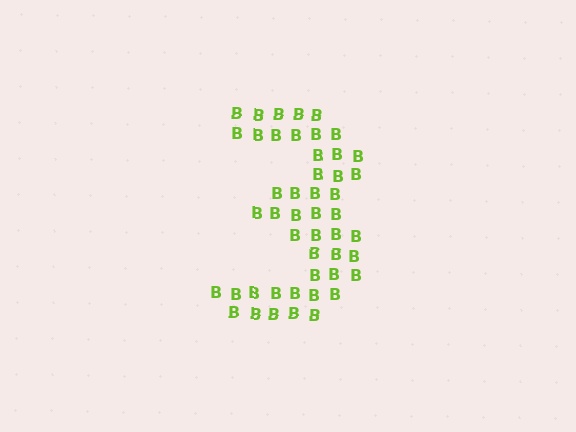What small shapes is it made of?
It is made of small letter B's.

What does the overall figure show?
The overall figure shows the digit 3.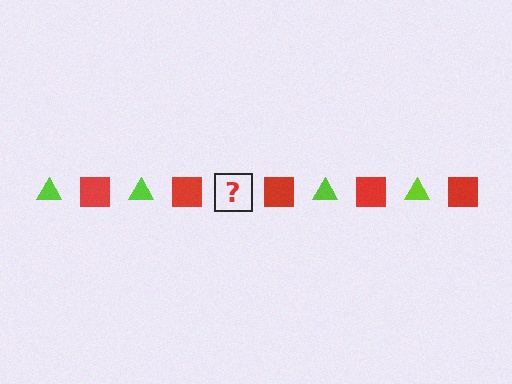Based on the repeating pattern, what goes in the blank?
The blank should be a lime triangle.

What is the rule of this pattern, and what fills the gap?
The rule is that the pattern alternates between lime triangle and red square. The gap should be filled with a lime triangle.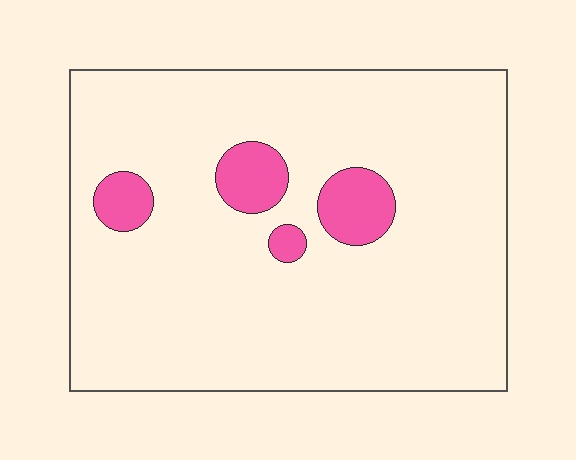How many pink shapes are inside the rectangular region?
4.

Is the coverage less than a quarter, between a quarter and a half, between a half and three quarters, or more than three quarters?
Less than a quarter.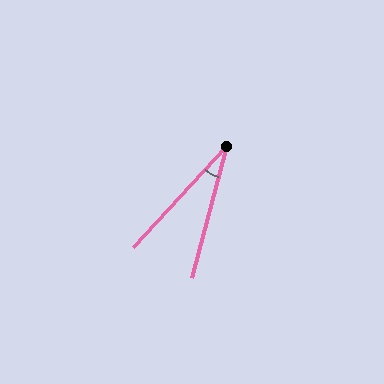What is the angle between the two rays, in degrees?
Approximately 28 degrees.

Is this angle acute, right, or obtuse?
It is acute.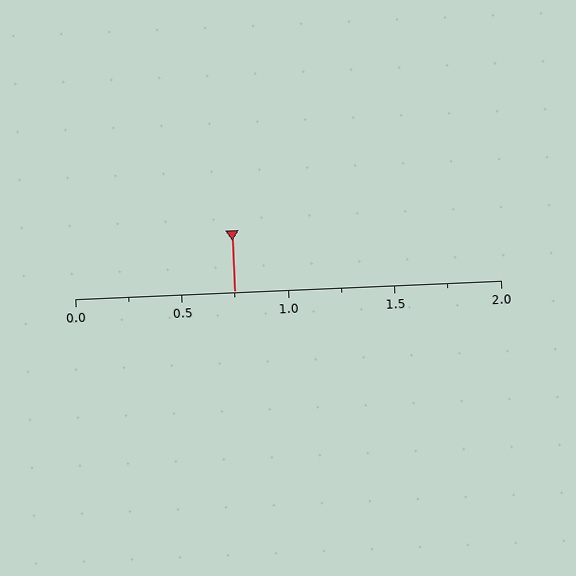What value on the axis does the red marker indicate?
The marker indicates approximately 0.75.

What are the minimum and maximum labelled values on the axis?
The axis runs from 0.0 to 2.0.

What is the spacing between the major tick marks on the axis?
The major ticks are spaced 0.5 apart.